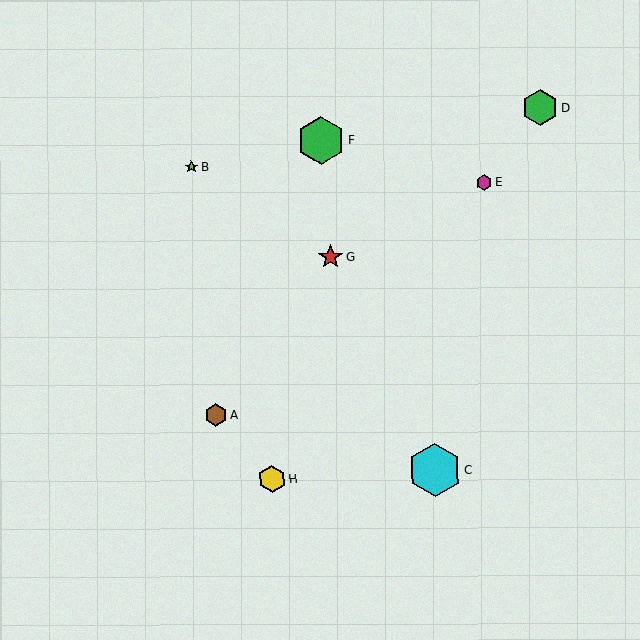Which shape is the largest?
The cyan hexagon (labeled C) is the largest.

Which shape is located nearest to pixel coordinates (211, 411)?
The brown hexagon (labeled A) at (216, 416) is nearest to that location.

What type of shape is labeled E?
Shape E is a magenta hexagon.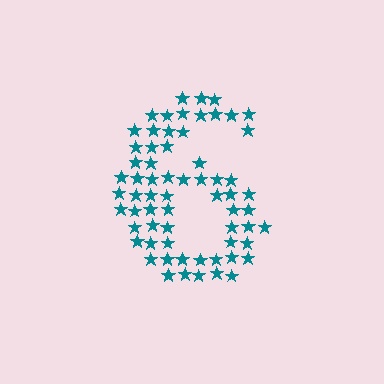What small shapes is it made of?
It is made of small stars.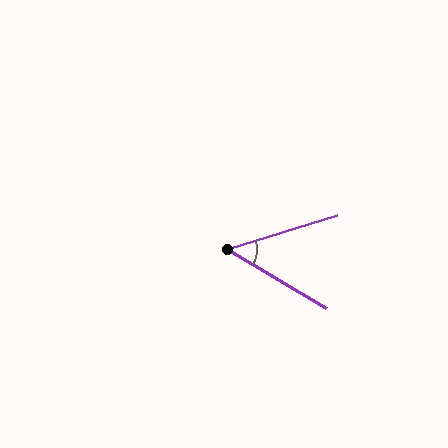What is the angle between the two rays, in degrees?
Approximately 48 degrees.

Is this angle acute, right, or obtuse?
It is acute.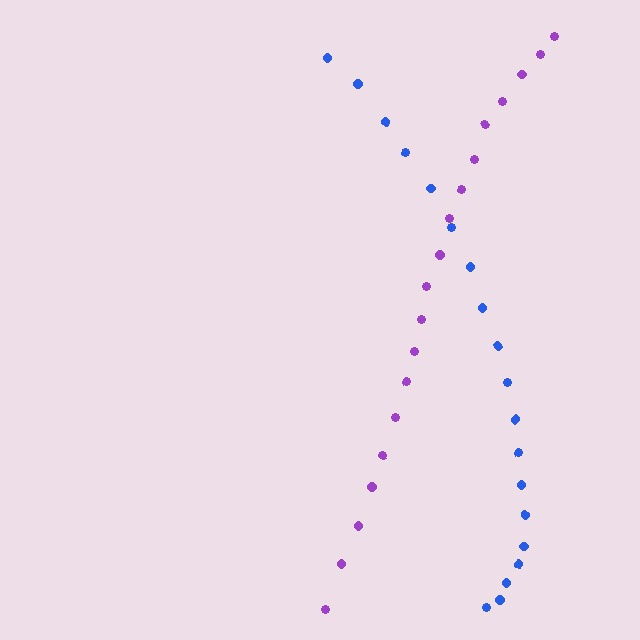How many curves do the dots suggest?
There are 2 distinct paths.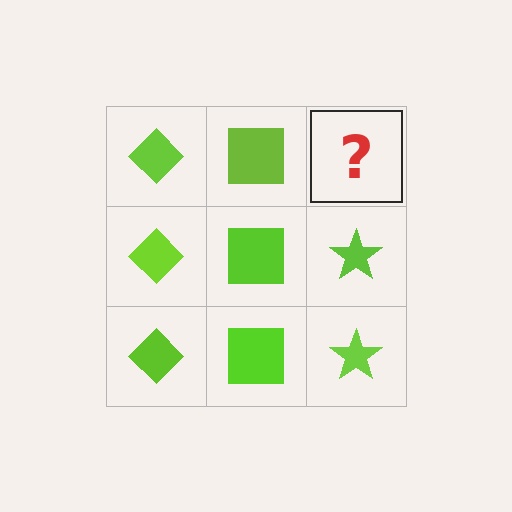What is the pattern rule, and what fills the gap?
The rule is that each column has a consistent shape. The gap should be filled with a lime star.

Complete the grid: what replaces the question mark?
The question mark should be replaced with a lime star.